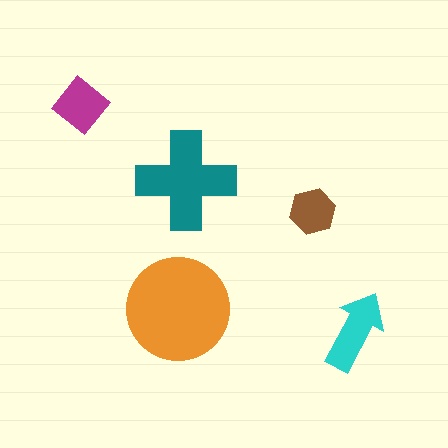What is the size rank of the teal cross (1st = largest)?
2nd.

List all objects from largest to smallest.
The orange circle, the teal cross, the cyan arrow, the magenta diamond, the brown hexagon.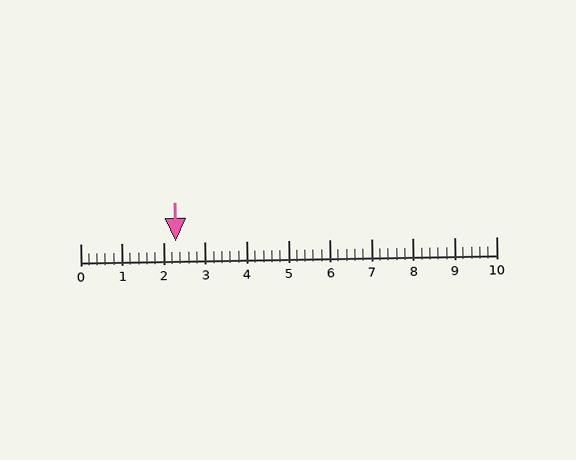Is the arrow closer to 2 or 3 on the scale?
The arrow is closer to 2.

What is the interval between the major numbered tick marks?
The major tick marks are spaced 1 units apart.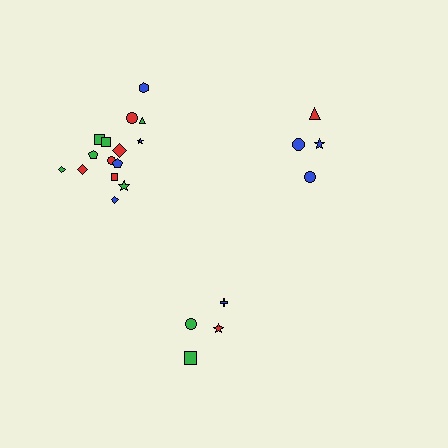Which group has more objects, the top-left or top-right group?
The top-left group.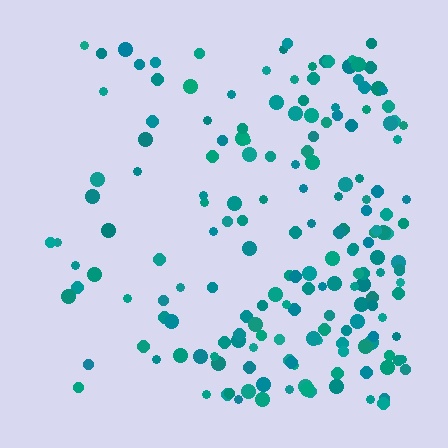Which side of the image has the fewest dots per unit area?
The left.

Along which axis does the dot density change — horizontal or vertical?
Horizontal.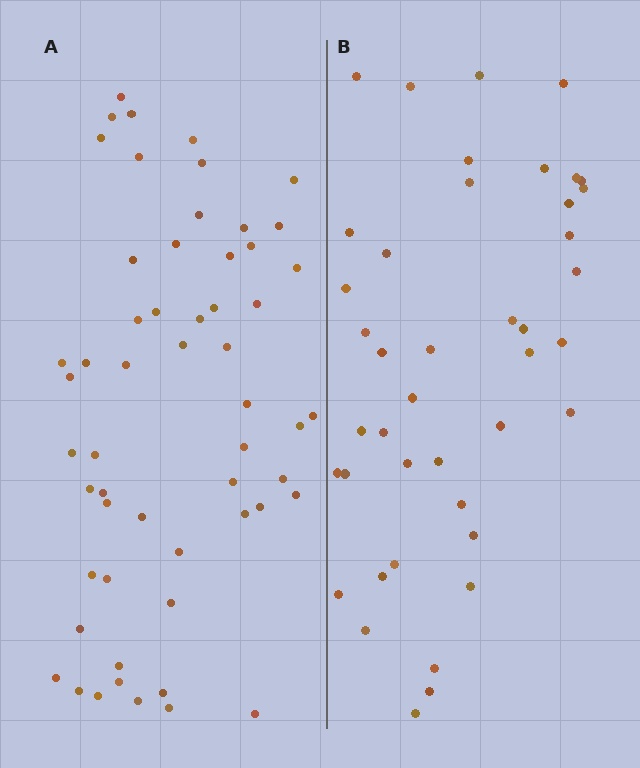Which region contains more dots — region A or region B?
Region A (the left region) has more dots.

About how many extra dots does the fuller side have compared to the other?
Region A has approximately 15 more dots than region B.